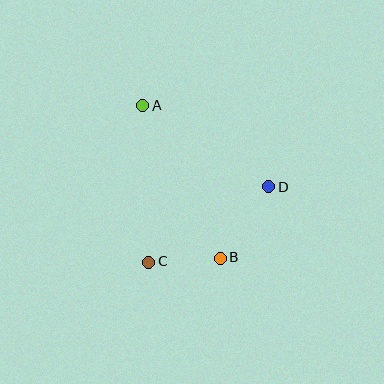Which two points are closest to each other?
Points B and C are closest to each other.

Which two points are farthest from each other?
Points A and B are farthest from each other.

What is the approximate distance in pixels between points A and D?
The distance between A and D is approximately 150 pixels.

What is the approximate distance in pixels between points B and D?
The distance between B and D is approximately 86 pixels.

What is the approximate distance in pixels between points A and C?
The distance between A and C is approximately 157 pixels.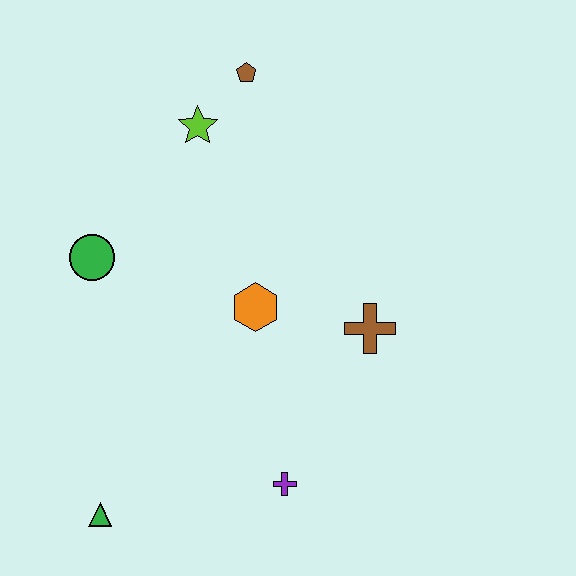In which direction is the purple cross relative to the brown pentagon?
The purple cross is below the brown pentagon.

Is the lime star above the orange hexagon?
Yes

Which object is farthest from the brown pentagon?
The green triangle is farthest from the brown pentagon.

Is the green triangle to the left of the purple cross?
Yes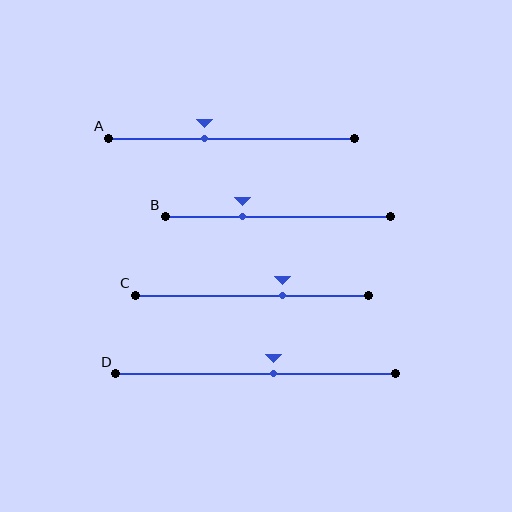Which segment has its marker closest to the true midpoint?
Segment D has its marker closest to the true midpoint.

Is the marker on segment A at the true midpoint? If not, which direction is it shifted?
No, the marker on segment A is shifted to the left by about 11% of the segment length.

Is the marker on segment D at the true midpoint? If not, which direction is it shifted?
No, the marker on segment D is shifted to the right by about 6% of the segment length.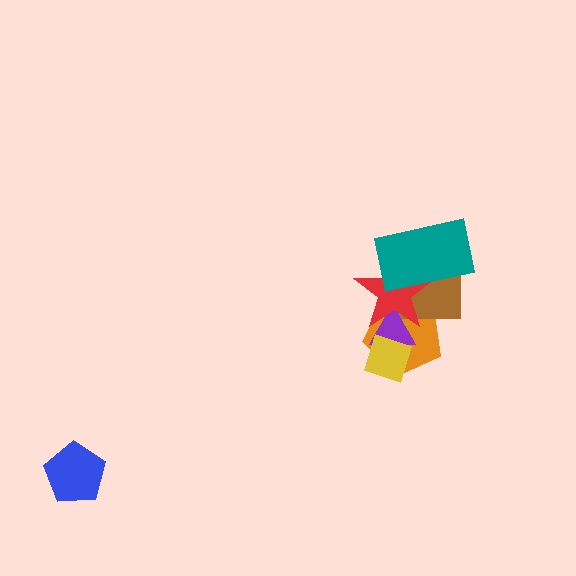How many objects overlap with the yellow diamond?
2 objects overlap with the yellow diamond.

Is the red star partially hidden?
Yes, it is partially covered by another shape.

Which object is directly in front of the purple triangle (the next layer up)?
The red star is directly in front of the purple triangle.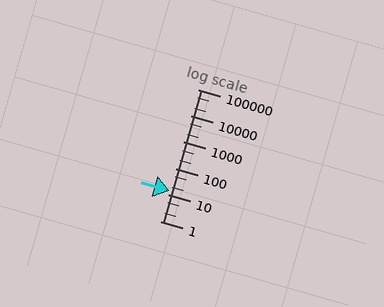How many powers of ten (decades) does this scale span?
The scale spans 5 decades, from 1 to 100000.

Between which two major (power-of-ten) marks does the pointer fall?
The pointer is between 10 and 100.